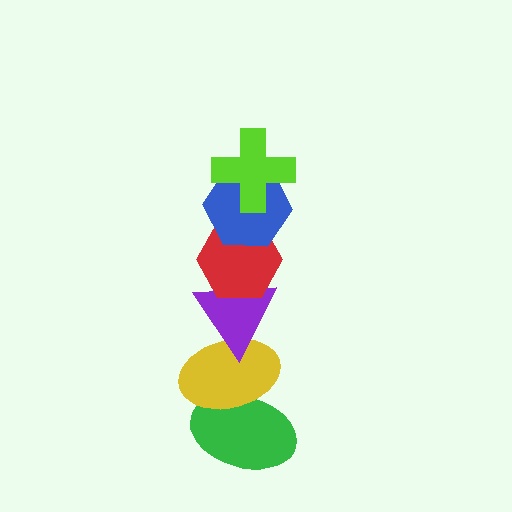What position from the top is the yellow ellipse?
The yellow ellipse is 5th from the top.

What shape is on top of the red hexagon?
The blue hexagon is on top of the red hexagon.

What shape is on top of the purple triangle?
The red hexagon is on top of the purple triangle.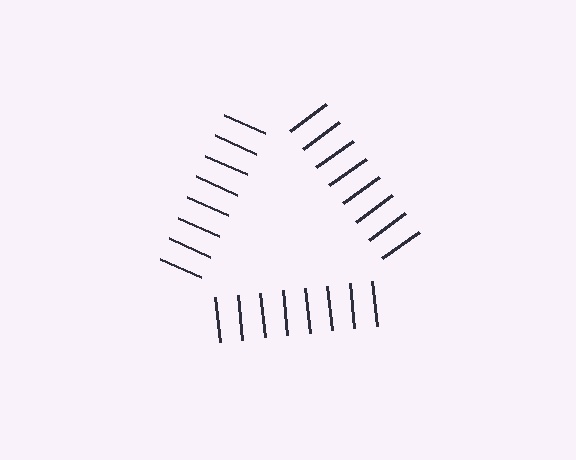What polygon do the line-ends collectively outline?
An illusory triangle — the line segments terminate on its edges but no continuous stroke is drawn.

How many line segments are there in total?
24 — 8 along each of the 3 edges.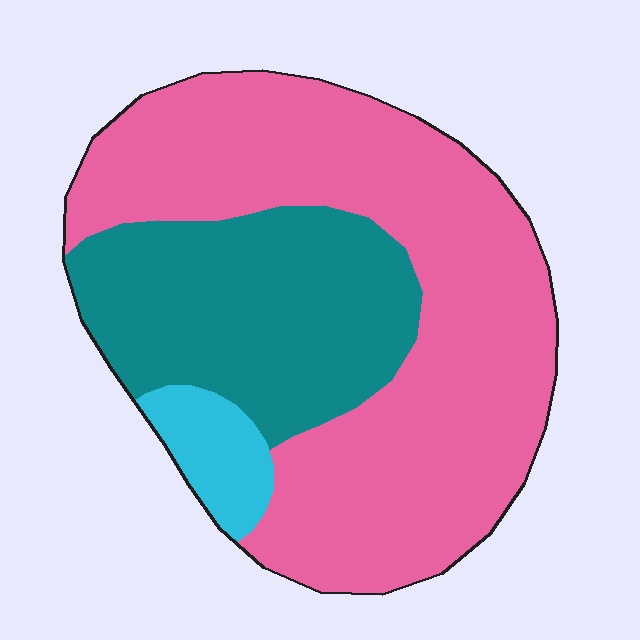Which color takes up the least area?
Cyan, at roughly 5%.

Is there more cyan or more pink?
Pink.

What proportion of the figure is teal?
Teal covers about 30% of the figure.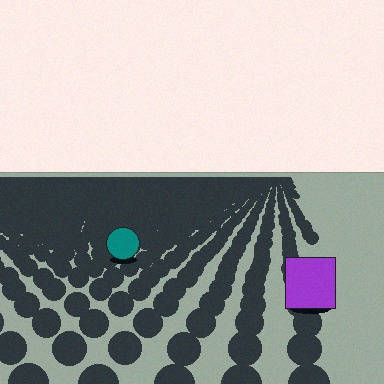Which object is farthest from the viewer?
The teal circle is farthest from the viewer. It appears smaller and the ground texture around it is denser.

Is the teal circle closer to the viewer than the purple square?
No. The purple square is closer — you can tell from the texture gradient: the ground texture is coarser near it.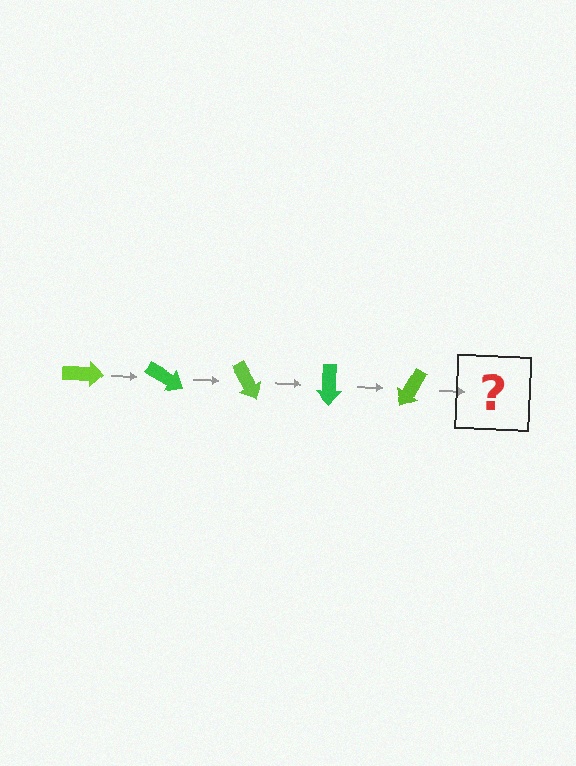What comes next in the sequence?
The next element should be a green arrow, rotated 150 degrees from the start.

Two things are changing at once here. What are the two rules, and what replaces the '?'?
The two rules are that it rotates 30 degrees each step and the color cycles through lime and green. The '?' should be a green arrow, rotated 150 degrees from the start.